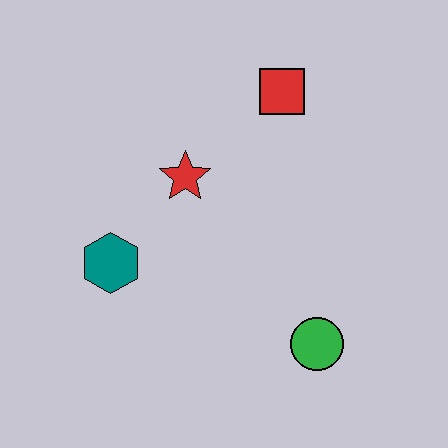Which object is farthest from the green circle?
The red square is farthest from the green circle.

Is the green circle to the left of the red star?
No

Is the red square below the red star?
No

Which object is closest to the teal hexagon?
The red star is closest to the teal hexagon.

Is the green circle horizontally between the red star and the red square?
No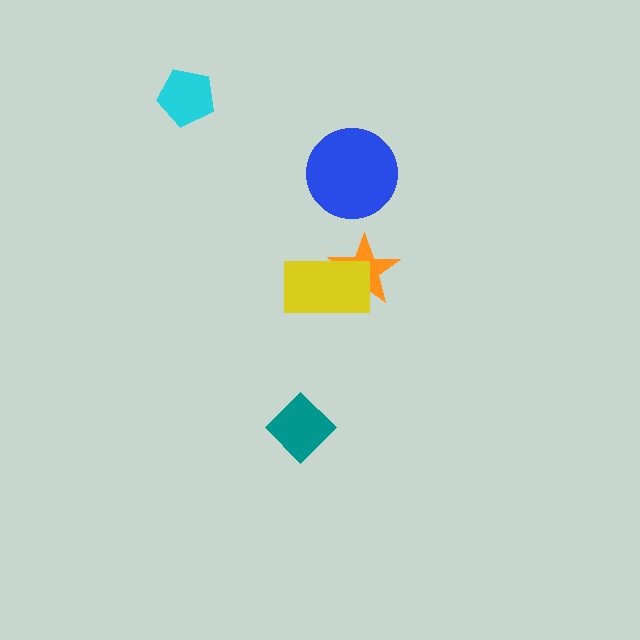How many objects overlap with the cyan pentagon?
0 objects overlap with the cyan pentagon.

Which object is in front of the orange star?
The yellow rectangle is in front of the orange star.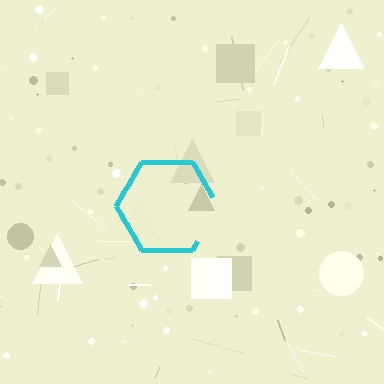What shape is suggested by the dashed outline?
The dashed outline suggests a hexagon.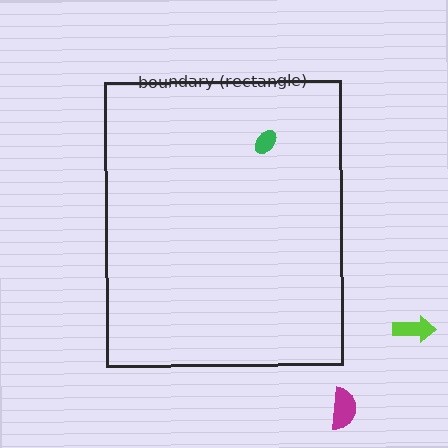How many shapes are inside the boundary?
1 inside, 2 outside.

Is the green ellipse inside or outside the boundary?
Inside.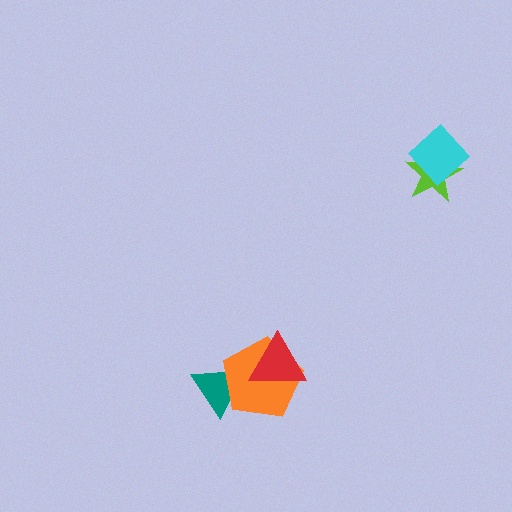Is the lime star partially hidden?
Yes, it is partially covered by another shape.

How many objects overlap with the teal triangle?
1 object overlaps with the teal triangle.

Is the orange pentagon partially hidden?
Yes, it is partially covered by another shape.